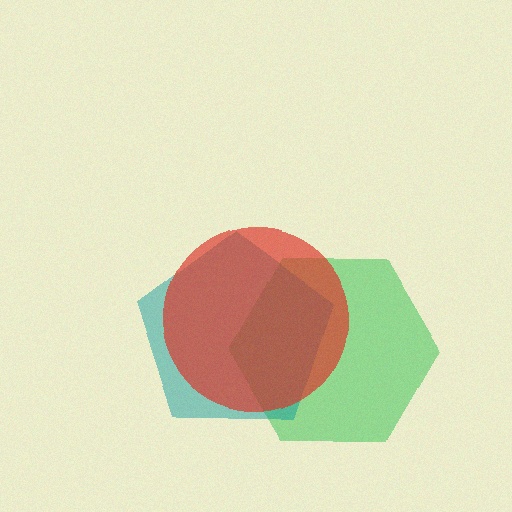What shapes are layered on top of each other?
The layered shapes are: a green hexagon, a teal pentagon, a red circle.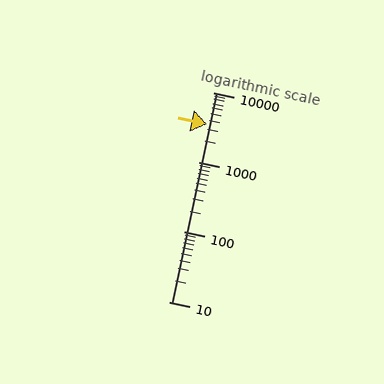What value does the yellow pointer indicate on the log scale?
The pointer indicates approximately 3500.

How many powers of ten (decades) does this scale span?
The scale spans 3 decades, from 10 to 10000.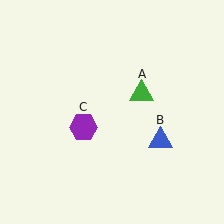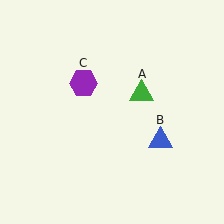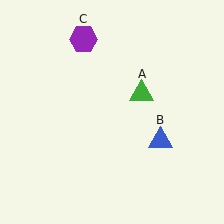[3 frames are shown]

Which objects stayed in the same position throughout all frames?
Green triangle (object A) and blue triangle (object B) remained stationary.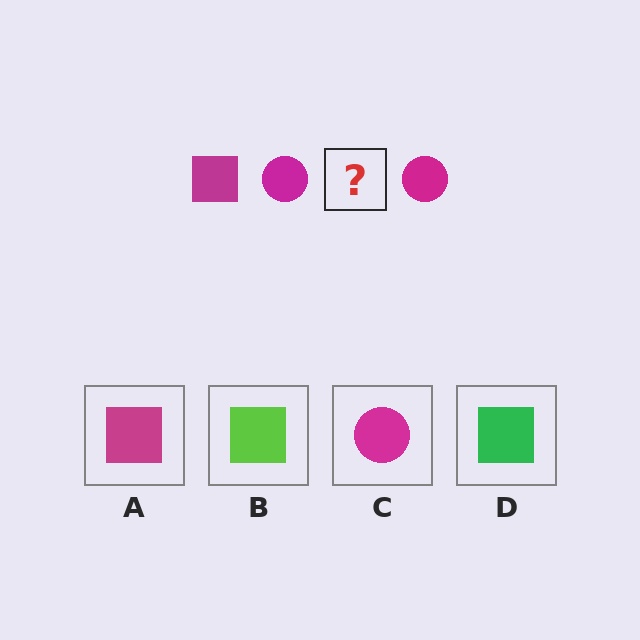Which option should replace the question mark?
Option A.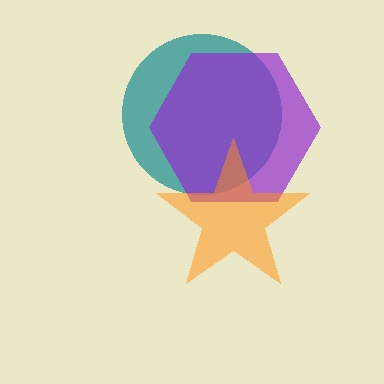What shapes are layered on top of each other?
The layered shapes are: a teal circle, a purple hexagon, an orange star.